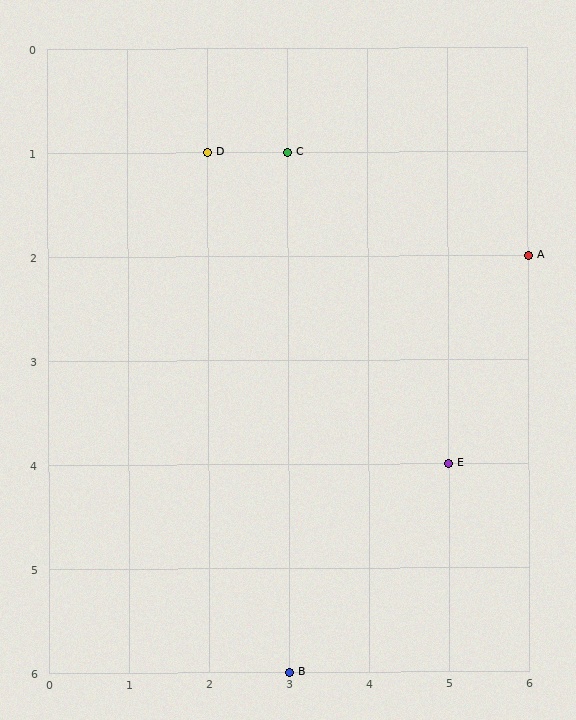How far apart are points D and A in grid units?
Points D and A are 4 columns and 1 row apart (about 4.1 grid units diagonally).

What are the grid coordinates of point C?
Point C is at grid coordinates (3, 1).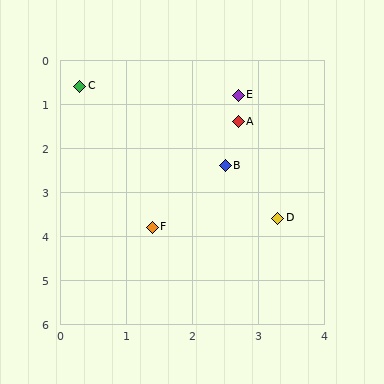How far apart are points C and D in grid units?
Points C and D are about 4.2 grid units apart.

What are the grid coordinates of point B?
Point B is at approximately (2.5, 2.4).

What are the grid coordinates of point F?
Point F is at approximately (1.4, 3.8).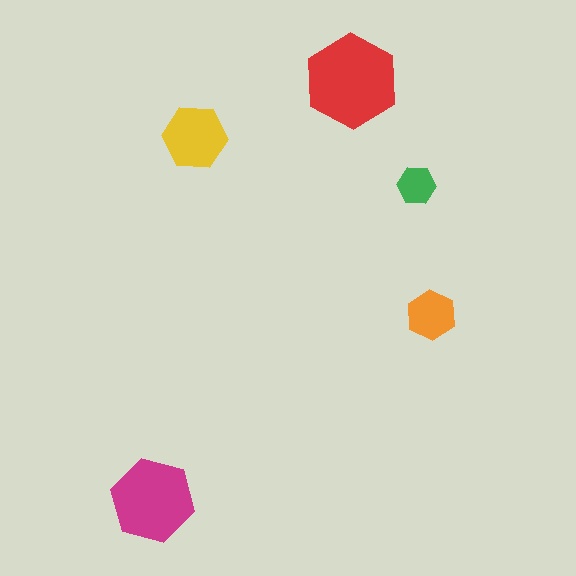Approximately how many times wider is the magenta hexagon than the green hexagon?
About 2 times wider.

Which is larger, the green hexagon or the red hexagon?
The red one.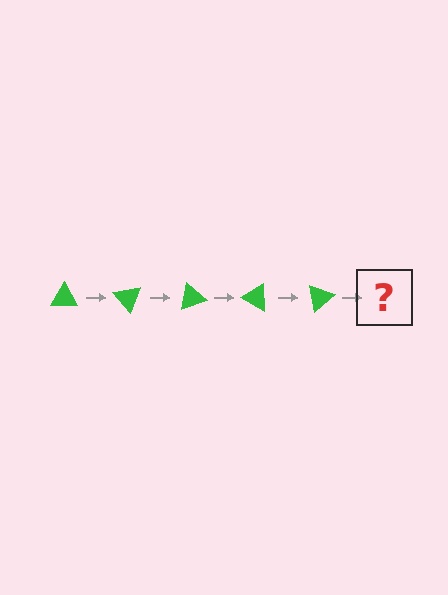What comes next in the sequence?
The next element should be a green triangle rotated 250 degrees.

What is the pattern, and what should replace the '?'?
The pattern is that the triangle rotates 50 degrees each step. The '?' should be a green triangle rotated 250 degrees.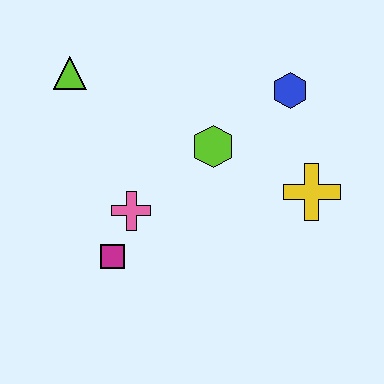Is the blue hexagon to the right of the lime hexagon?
Yes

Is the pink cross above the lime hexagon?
No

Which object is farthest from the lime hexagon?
The lime triangle is farthest from the lime hexagon.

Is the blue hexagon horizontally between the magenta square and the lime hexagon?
No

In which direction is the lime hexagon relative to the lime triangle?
The lime hexagon is to the right of the lime triangle.